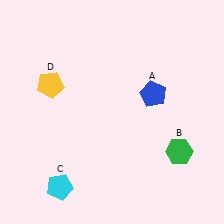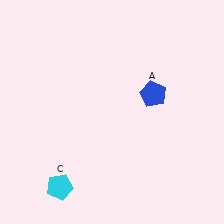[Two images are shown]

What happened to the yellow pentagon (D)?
The yellow pentagon (D) was removed in Image 2. It was in the top-left area of Image 1.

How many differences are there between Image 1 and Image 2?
There are 2 differences between the two images.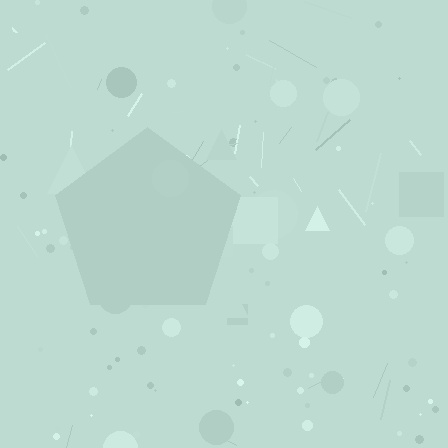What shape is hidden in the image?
A pentagon is hidden in the image.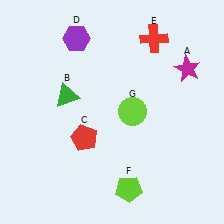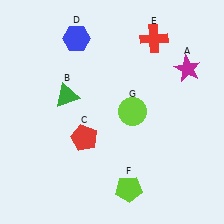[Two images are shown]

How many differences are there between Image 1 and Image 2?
There is 1 difference between the two images.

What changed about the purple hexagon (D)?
In Image 1, D is purple. In Image 2, it changed to blue.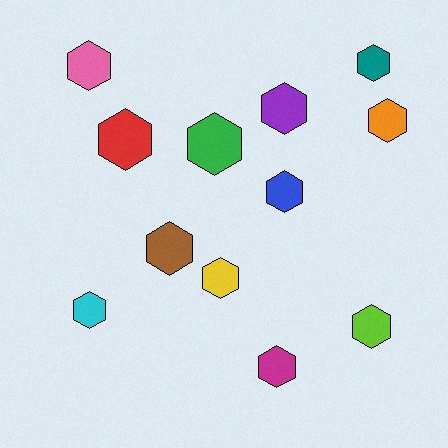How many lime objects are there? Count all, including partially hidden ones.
There is 1 lime object.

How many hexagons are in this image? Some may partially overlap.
There are 12 hexagons.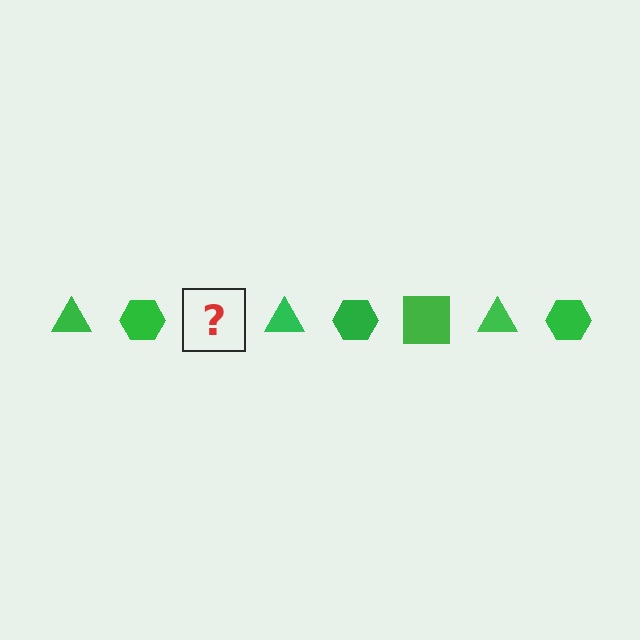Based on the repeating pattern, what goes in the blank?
The blank should be a green square.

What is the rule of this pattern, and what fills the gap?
The rule is that the pattern cycles through triangle, hexagon, square shapes in green. The gap should be filled with a green square.